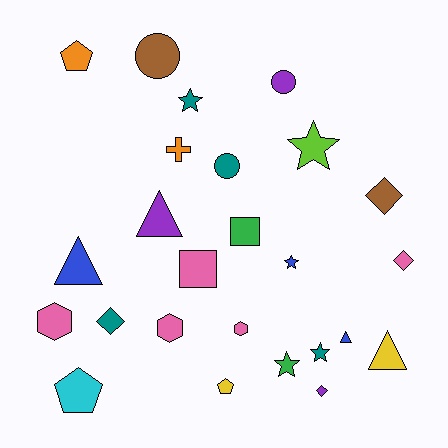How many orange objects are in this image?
There are 2 orange objects.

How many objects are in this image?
There are 25 objects.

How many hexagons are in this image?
There are 3 hexagons.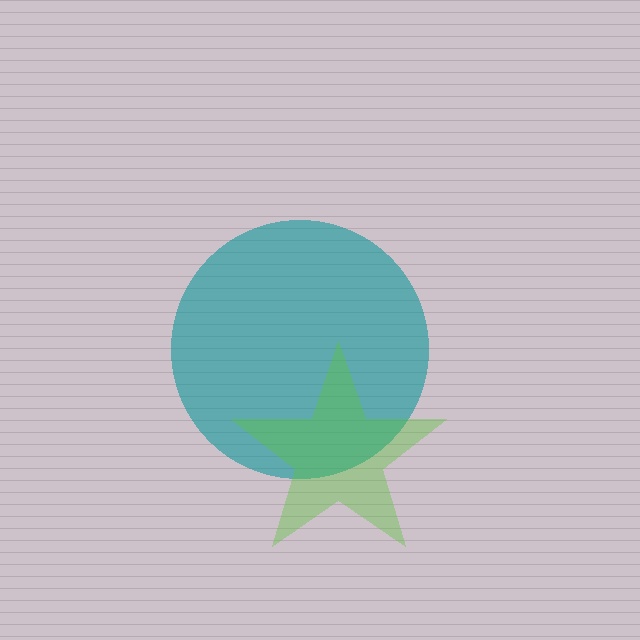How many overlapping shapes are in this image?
There are 2 overlapping shapes in the image.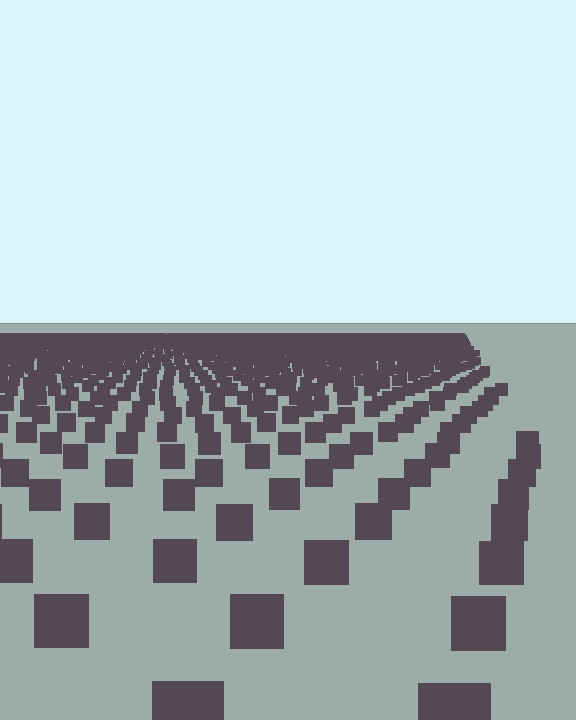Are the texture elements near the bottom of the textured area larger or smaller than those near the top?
Larger. Near the bottom, elements are closer to the viewer and appear at a bigger on-screen size.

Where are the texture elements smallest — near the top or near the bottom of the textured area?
Near the top.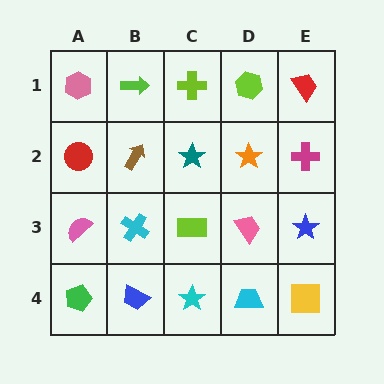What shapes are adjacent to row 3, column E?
A magenta cross (row 2, column E), a yellow square (row 4, column E), a pink trapezoid (row 3, column D).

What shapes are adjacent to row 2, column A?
A pink hexagon (row 1, column A), a pink semicircle (row 3, column A), a brown arrow (row 2, column B).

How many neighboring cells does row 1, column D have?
3.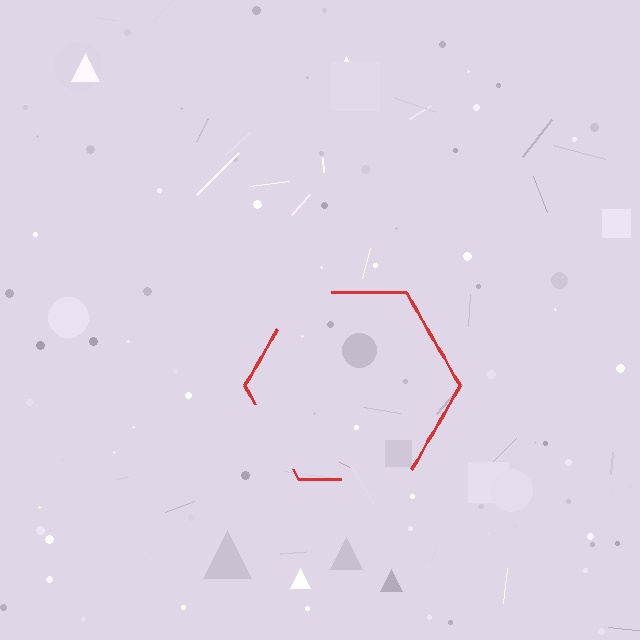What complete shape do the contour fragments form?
The contour fragments form a hexagon.